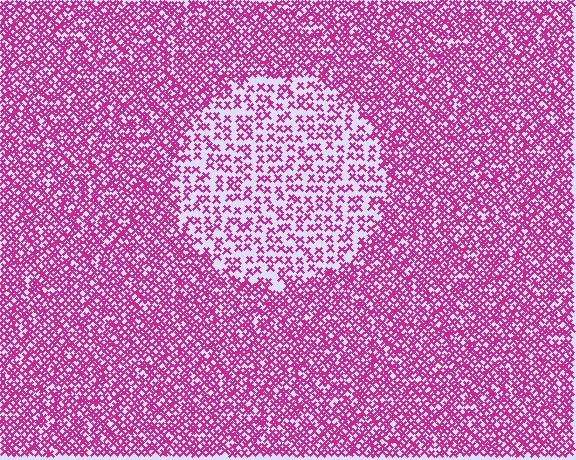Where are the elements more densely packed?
The elements are more densely packed outside the circle boundary.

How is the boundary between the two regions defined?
The boundary is defined by a change in element density (approximately 2.2x ratio). All elements are the same color, size, and shape.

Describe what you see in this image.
The image contains small magenta elements arranged at two different densities. A circle-shaped region is visible where the elements are less densely packed than the surrounding area.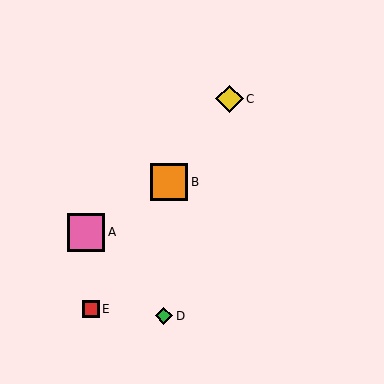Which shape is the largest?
The orange square (labeled B) is the largest.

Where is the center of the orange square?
The center of the orange square is at (169, 182).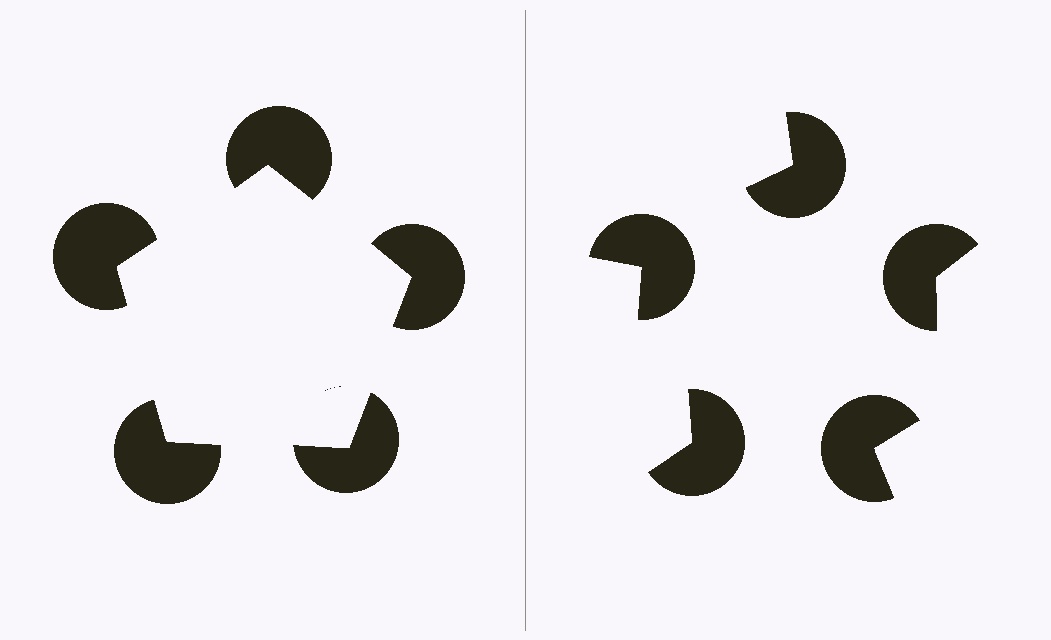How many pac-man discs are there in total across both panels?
10 — 5 on each side.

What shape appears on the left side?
An illusory pentagon.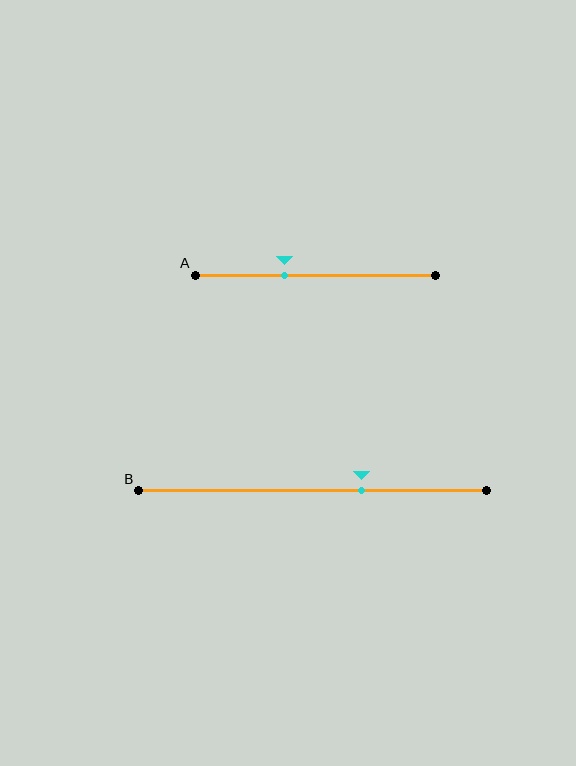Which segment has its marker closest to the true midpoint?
Segment A has its marker closest to the true midpoint.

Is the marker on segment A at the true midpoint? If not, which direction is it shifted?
No, the marker on segment A is shifted to the left by about 13% of the segment length.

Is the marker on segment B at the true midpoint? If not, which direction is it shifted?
No, the marker on segment B is shifted to the right by about 14% of the segment length.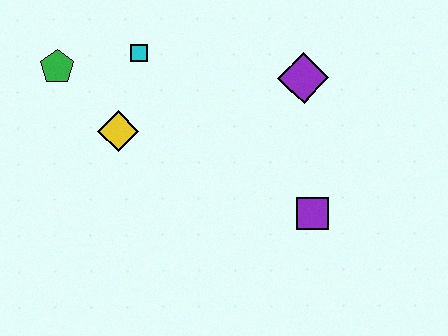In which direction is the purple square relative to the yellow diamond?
The purple square is to the right of the yellow diamond.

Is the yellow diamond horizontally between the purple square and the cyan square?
No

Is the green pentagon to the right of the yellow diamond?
No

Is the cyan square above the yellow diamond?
Yes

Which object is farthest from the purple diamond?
The green pentagon is farthest from the purple diamond.